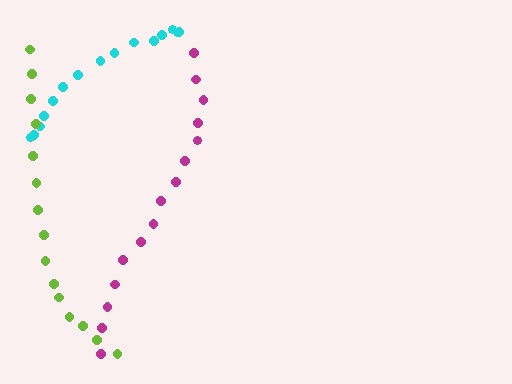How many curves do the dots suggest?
There are 3 distinct paths.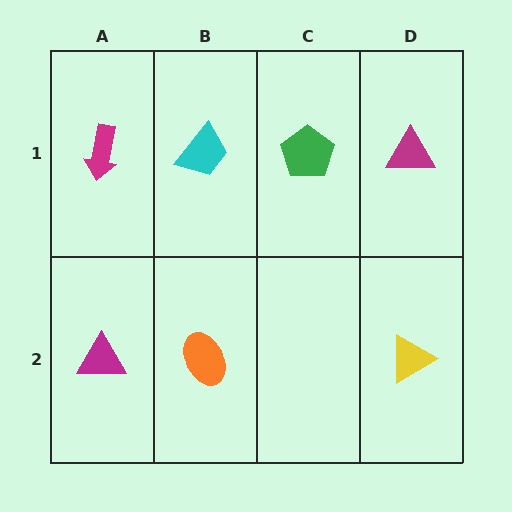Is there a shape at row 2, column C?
No, that cell is empty.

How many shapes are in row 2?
3 shapes.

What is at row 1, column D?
A magenta triangle.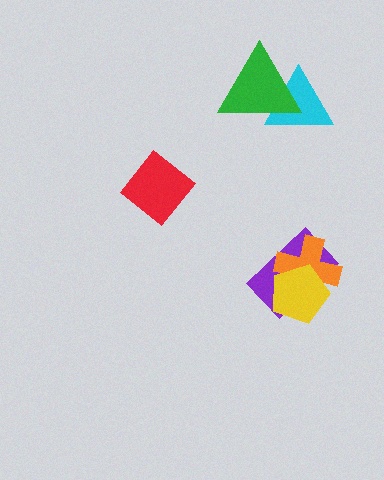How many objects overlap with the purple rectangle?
2 objects overlap with the purple rectangle.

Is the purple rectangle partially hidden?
Yes, it is partially covered by another shape.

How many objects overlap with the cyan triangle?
1 object overlaps with the cyan triangle.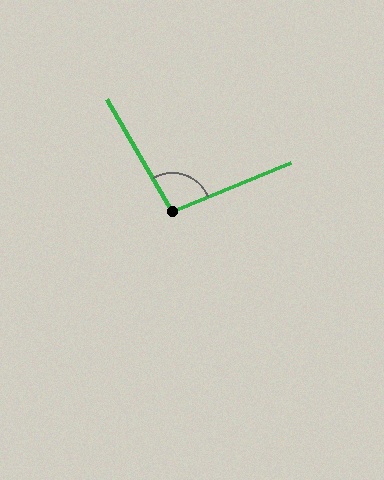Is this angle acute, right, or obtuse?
It is obtuse.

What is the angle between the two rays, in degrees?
Approximately 98 degrees.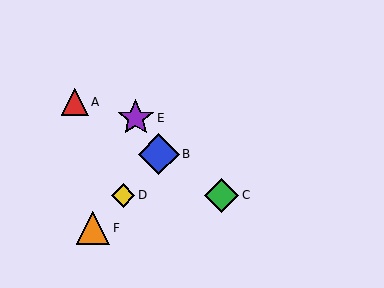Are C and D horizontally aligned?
Yes, both are at y≈195.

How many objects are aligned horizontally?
2 objects (C, D) are aligned horizontally.